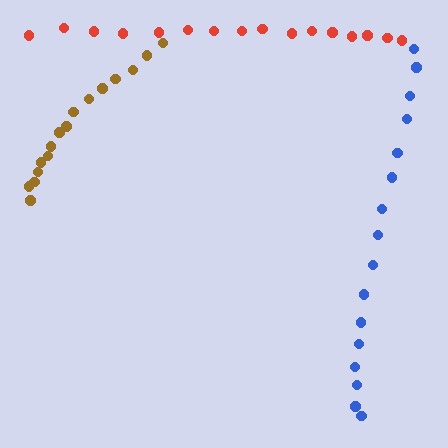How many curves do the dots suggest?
There are 3 distinct paths.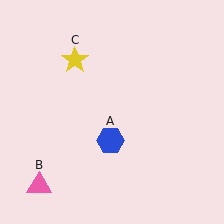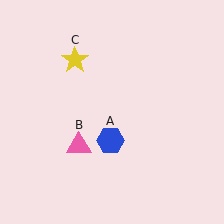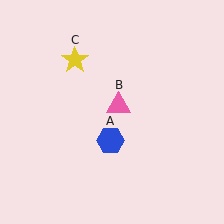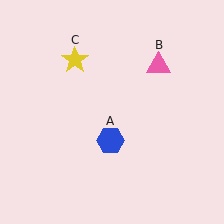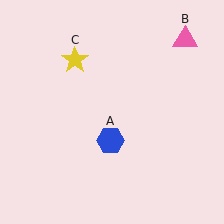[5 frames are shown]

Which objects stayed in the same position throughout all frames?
Blue hexagon (object A) and yellow star (object C) remained stationary.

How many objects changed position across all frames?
1 object changed position: pink triangle (object B).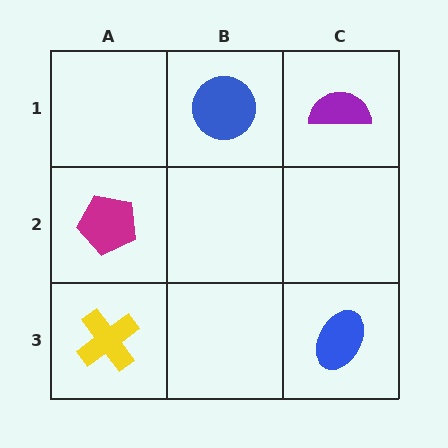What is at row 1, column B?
A blue circle.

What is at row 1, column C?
A purple semicircle.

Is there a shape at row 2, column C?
No, that cell is empty.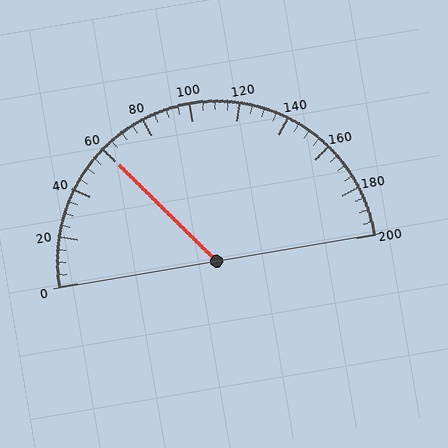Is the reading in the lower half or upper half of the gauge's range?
The reading is in the lower half of the range (0 to 200).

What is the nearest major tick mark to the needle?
The nearest major tick mark is 60.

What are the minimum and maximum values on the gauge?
The gauge ranges from 0 to 200.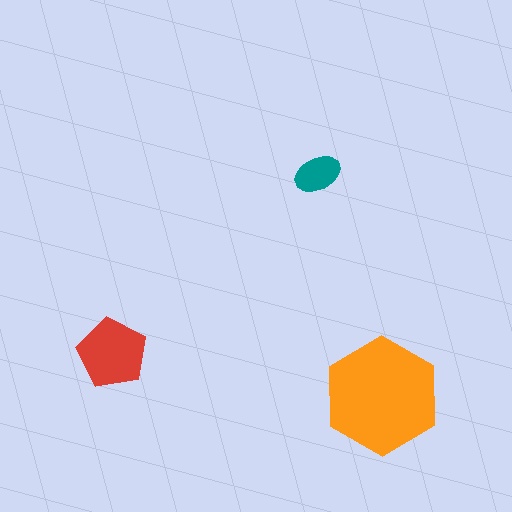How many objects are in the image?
There are 3 objects in the image.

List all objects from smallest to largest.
The teal ellipse, the red pentagon, the orange hexagon.